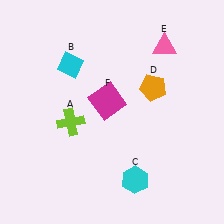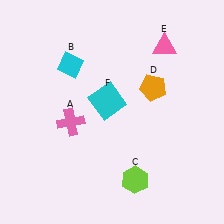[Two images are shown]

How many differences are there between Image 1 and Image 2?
There are 3 differences between the two images.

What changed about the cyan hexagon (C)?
In Image 1, C is cyan. In Image 2, it changed to lime.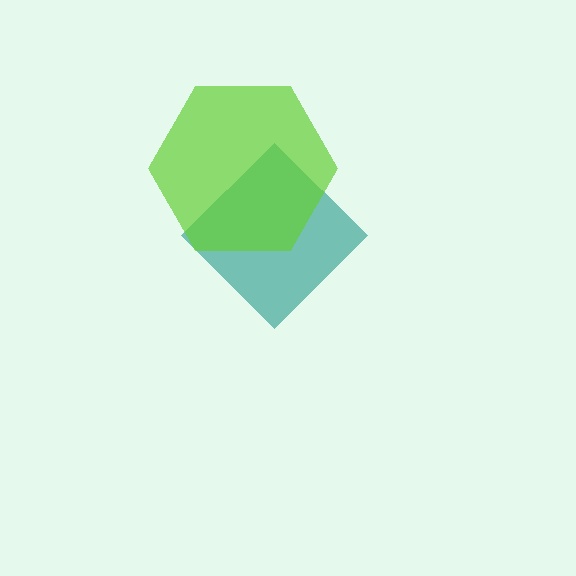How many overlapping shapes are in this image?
There are 2 overlapping shapes in the image.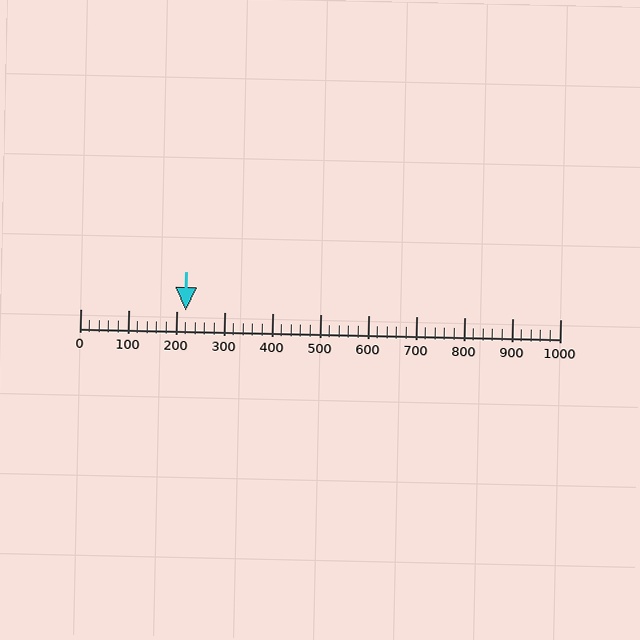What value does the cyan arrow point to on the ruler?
The cyan arrow points to approximately 220.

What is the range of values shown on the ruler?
The ruler shows values from 0 to 1000.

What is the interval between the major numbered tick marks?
The major tick marks are spaced 100 units apart.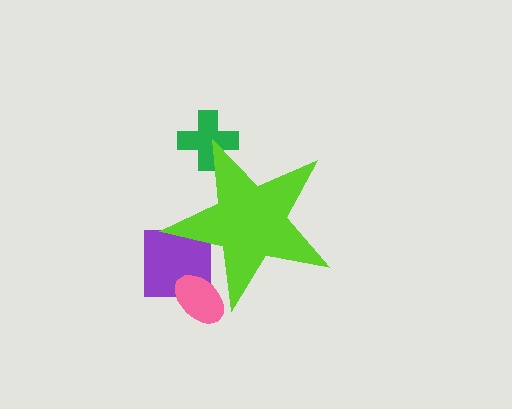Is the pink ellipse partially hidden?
Yes, the pink ellipse is partially hidden behind the lime star.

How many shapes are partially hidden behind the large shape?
3 shapes are partially hidden.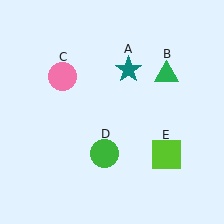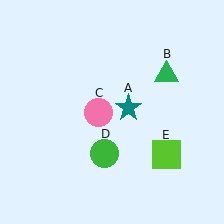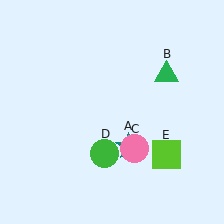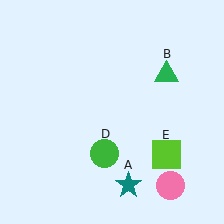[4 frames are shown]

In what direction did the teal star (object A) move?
The teal star (object A) moved down.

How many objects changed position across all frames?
2 objects changed position: teal star (object A), pink circle (object C).